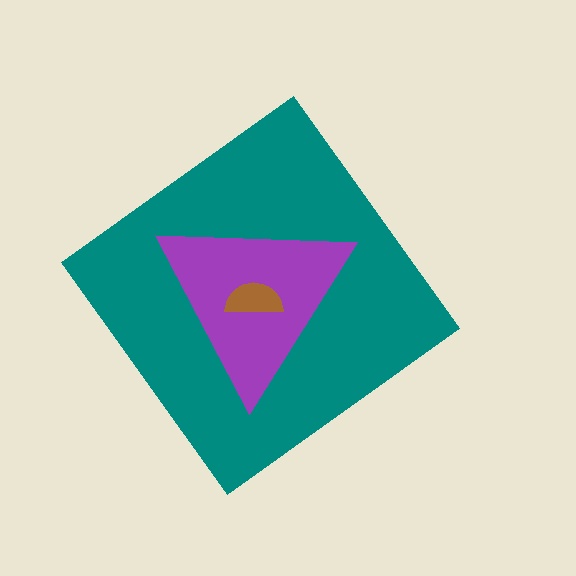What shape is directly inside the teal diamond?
The purple triangle.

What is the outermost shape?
The teal diamond.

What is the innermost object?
The brown semicircle.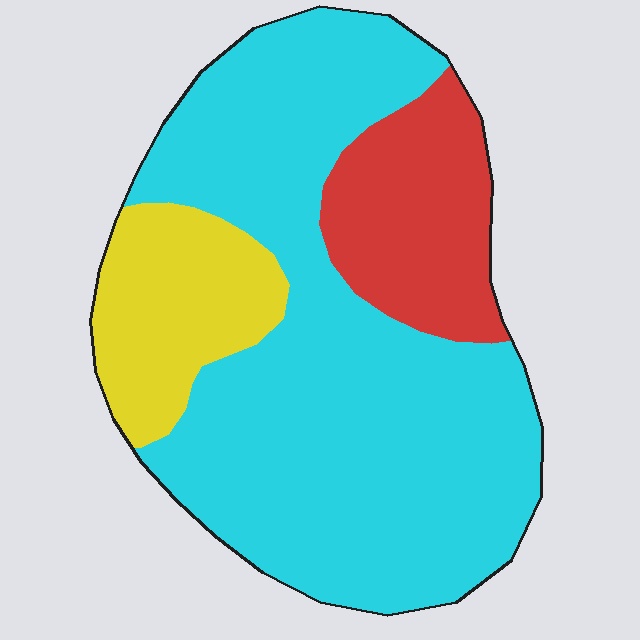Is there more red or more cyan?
Cyan.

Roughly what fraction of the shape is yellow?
Yellow covers 16% of the shape.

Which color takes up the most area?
Cyan, at roughly 65%.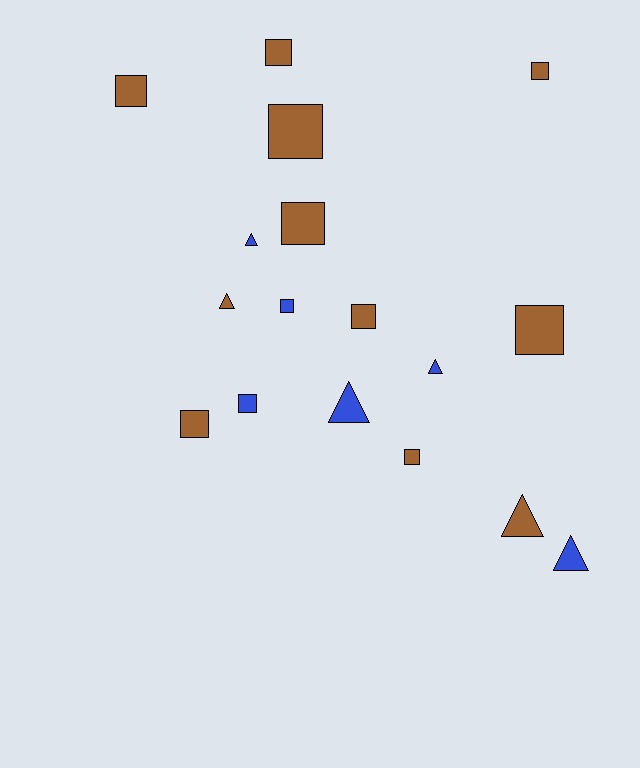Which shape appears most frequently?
Square, with 11 objects.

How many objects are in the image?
There are 17 objects.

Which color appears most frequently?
Brown, with 11 objects.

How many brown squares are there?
There are 9 brown squares.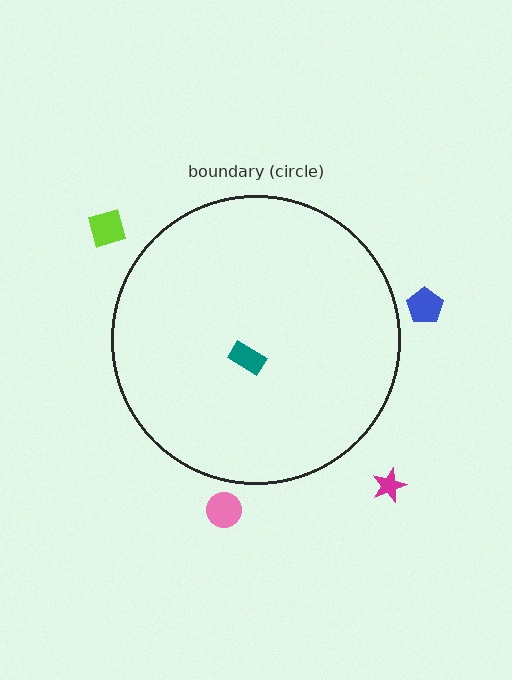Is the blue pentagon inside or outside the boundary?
Outside.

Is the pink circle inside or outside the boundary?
Outside.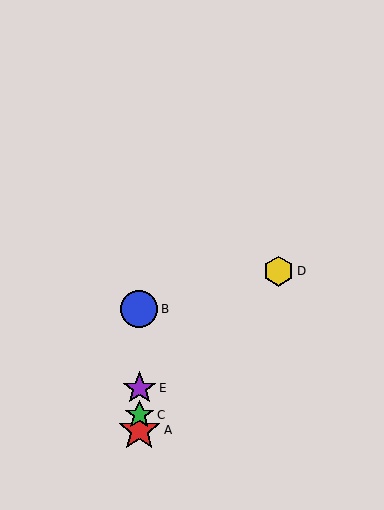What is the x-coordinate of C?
Object C is at x≈139.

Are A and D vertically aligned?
No, A is at x≈139 and D is at x≈279.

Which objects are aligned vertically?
Objects A, B, C, E are aligned vertically.